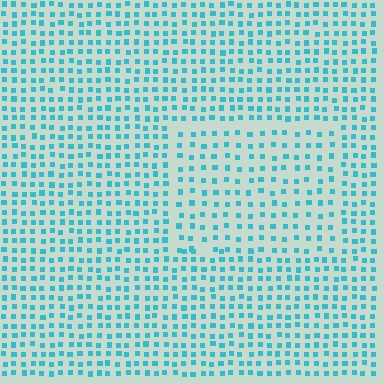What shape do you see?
I see a rectangle.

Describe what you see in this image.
The image contains small cyan elements arranged at two different densities. A rectangle-shaped region is visible where the elements are less densely packed than the surrounding area.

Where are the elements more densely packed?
The elements are more densely packed outside the rectangle boundary.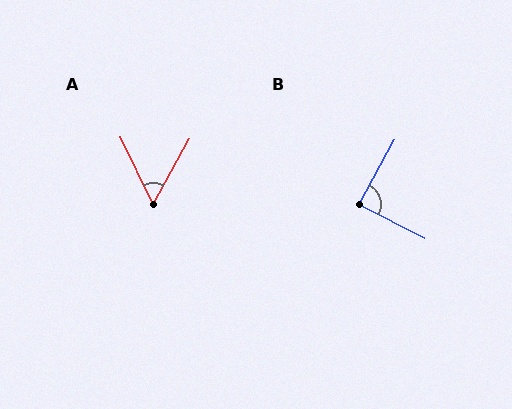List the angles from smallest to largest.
A (54°), B (88°).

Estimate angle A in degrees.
Approximately 54 degrees.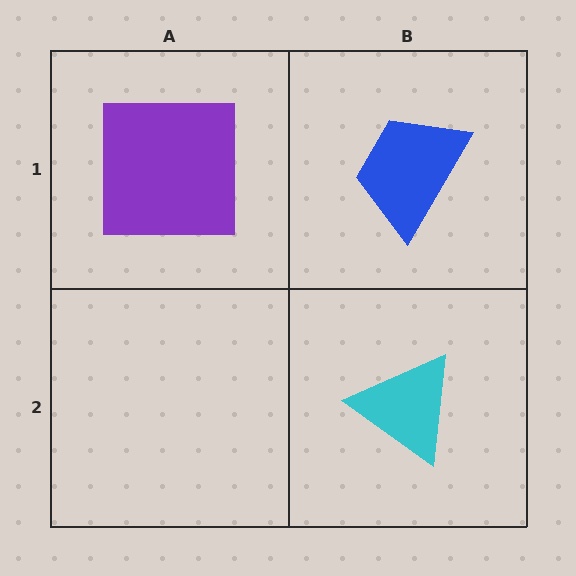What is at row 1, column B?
A blue trapezoid.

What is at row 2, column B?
A cyan triangle.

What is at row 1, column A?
A purple square.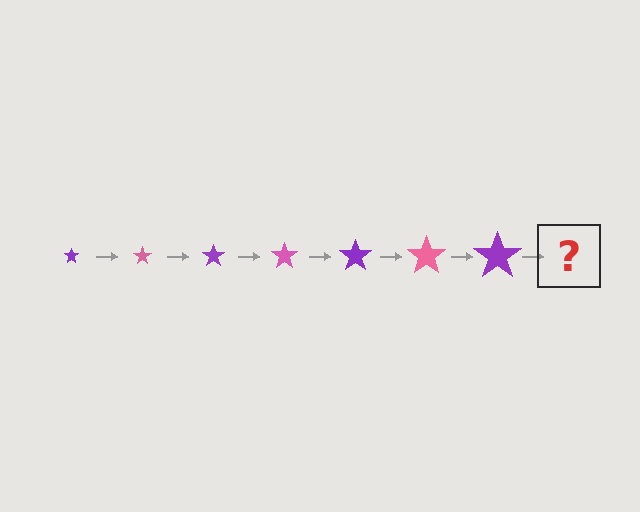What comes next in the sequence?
The next element should be a pink star, larger than the previous one.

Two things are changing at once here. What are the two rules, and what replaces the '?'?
The two rules are that the star grows larger each step and the color cycles through purple and pink. The '?' should be a pink star, larger than the previous one.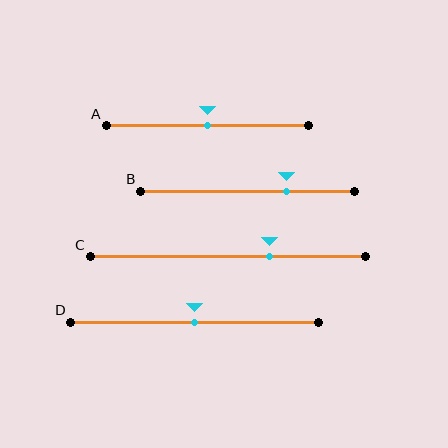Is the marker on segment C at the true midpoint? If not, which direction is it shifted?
No, the marker on segment C is shifted to the right by about 15% of the segment length.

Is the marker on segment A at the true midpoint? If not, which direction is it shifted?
Yes, the marker on segment A is at the true midpoint.